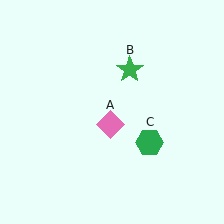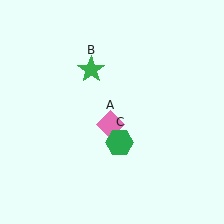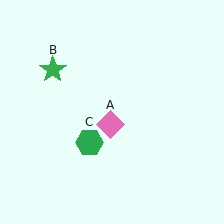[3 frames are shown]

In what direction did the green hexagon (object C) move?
The green hexagon (object C) moved left.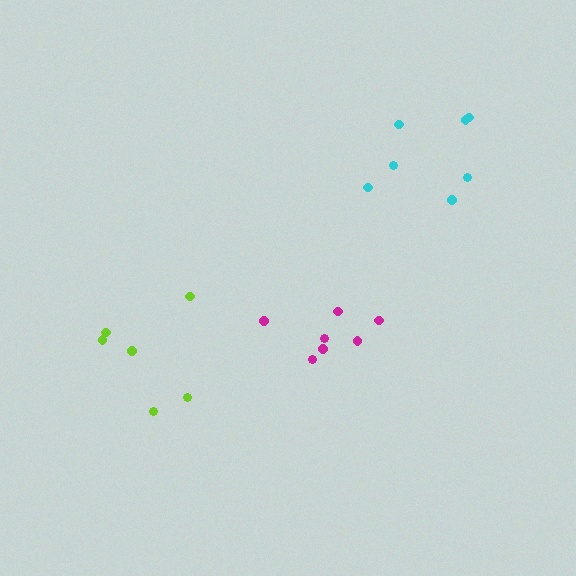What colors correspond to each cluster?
The clusters are colored: cyan, lime, magenta.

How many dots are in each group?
Group 1: 7 dots, Group 2: 6 dots, Group 3: 7 dots (20 total).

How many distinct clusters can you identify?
There are 3 distinct clusters.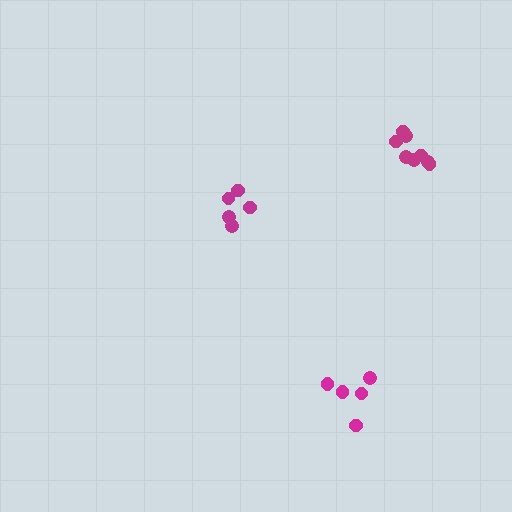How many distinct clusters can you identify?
There are 3 distinct clusters.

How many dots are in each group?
Group 1: 5 dots, Group 2: 8 dots, Group 3: 5 dots (18 total).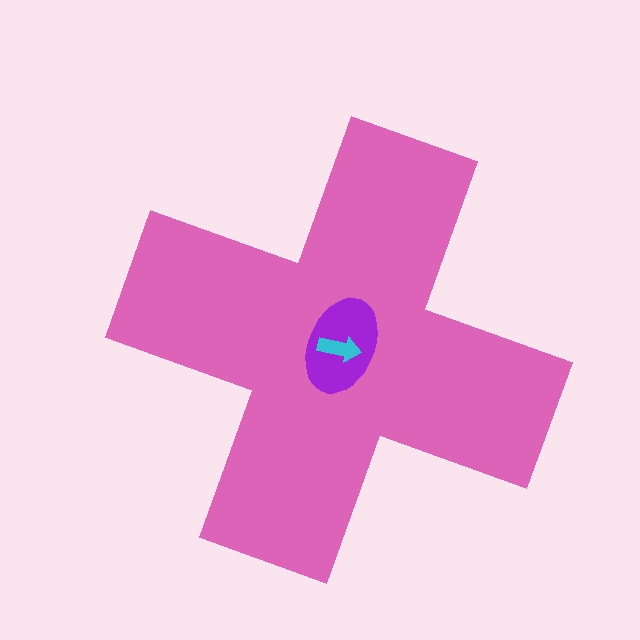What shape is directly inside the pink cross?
The purple ellipse.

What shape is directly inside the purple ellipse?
The cyan arrow.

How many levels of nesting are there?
3.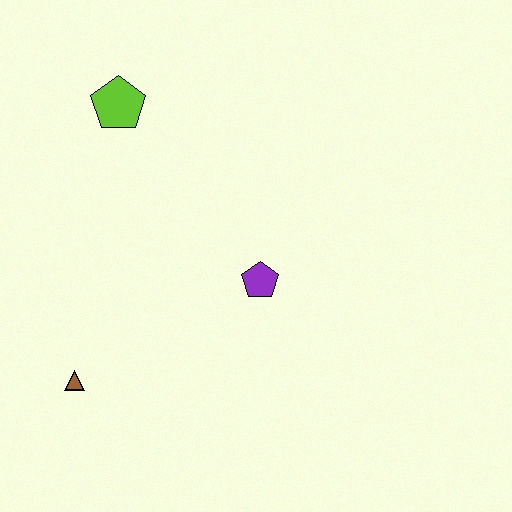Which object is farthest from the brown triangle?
The lime pentagon is farthest from the brown triangle.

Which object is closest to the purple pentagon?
The brown triangle is closest to the purple pentagon.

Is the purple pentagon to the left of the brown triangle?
No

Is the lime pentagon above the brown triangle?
Yes